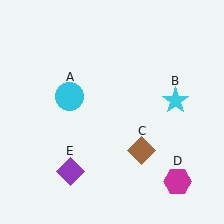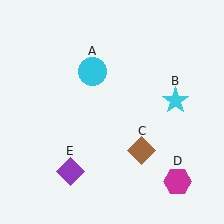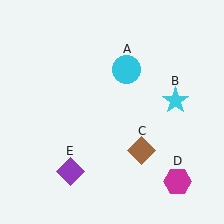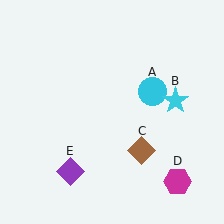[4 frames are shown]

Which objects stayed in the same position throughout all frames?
Cyan star (object B) and brown diamond (object C) and magenta hexagon (object D) and purple diamond (object E) remained stationary.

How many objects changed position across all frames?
1 object changed position: cyan circle (object A).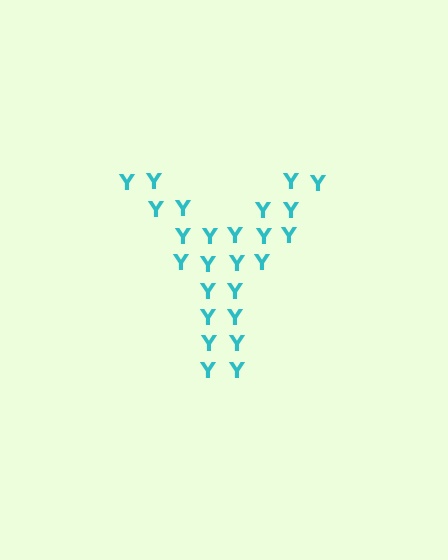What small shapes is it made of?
It is made of small letter Y's.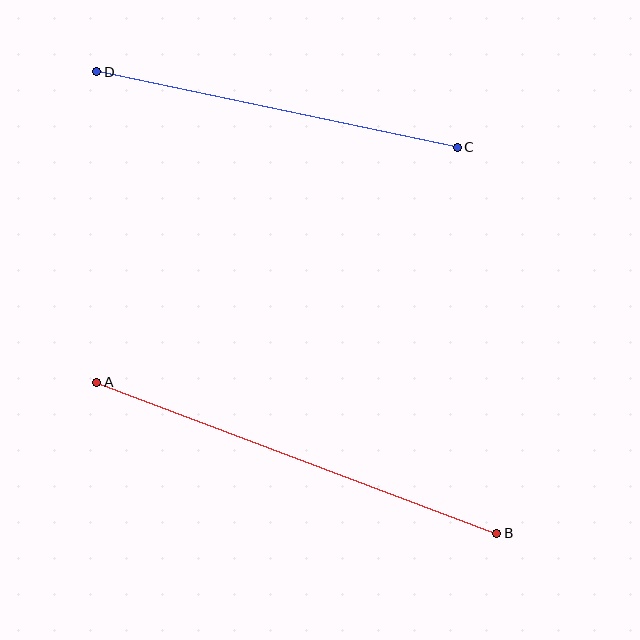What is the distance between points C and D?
The distance is approximately 368 pixels.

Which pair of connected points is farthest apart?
Points A and B are farthest apart.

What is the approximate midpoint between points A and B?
The midpoint is at approximately (297, 458) pixels.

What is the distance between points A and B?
The distance is approximately 428 pixels.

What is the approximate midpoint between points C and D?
The midpoint is at approximately (277, 109) pixels.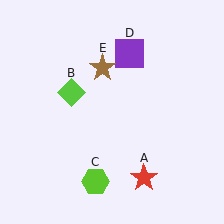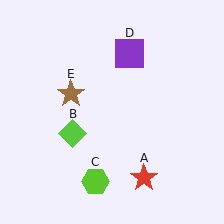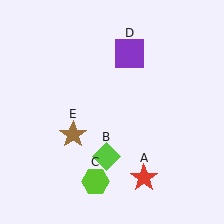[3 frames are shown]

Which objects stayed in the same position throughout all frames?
Red star (object A) and lime hexagon (object C) and purple square (object D) remained stationary.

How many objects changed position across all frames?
2 objects changed position: lime diamond (object B), brown star (object E).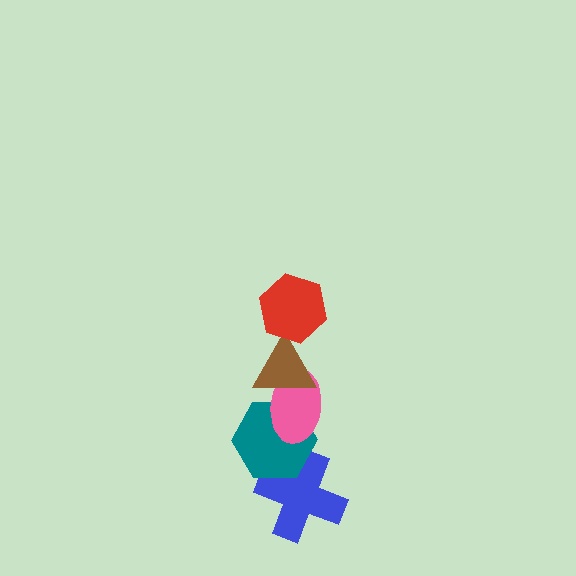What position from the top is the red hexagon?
The red hexagon is 1st from the top.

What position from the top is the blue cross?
The blue cross is 5th from the top.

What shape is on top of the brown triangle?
The red hexagon is on top of the brown triangle.